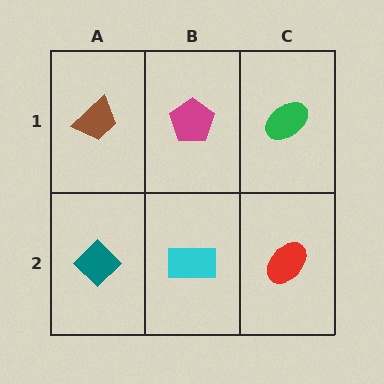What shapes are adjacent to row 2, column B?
A magenta pentagon (row 1, column B), a teal diamond (row 2, column A), a red ellipse (row 2, column C).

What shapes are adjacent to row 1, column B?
A cyan rectangle (row 2, column B), a brown trapezoid (row 1, column A), a green ellipse (row 1, column C).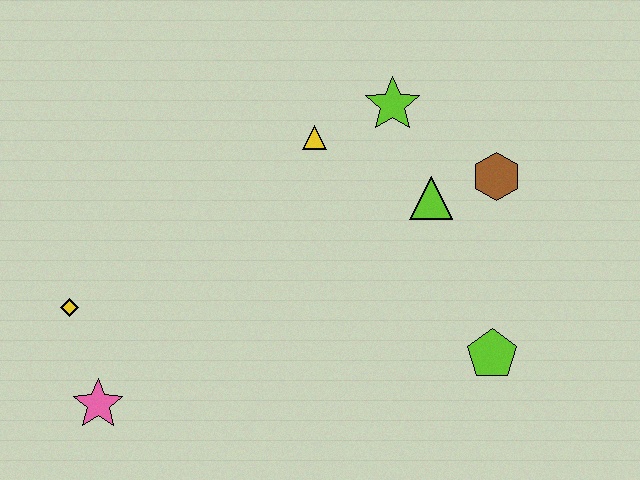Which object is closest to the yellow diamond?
The pink star is closest to the yellow diamond.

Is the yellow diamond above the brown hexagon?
No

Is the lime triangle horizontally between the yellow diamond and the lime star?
No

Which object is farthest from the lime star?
The pink star is farthest from the lime star.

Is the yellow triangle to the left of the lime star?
Yes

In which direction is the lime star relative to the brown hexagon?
The lime star is to the left of the brown hexagon.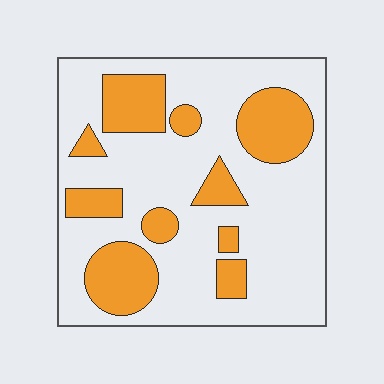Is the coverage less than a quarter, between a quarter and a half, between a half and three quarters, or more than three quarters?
Between a quarter and a half.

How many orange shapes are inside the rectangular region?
10.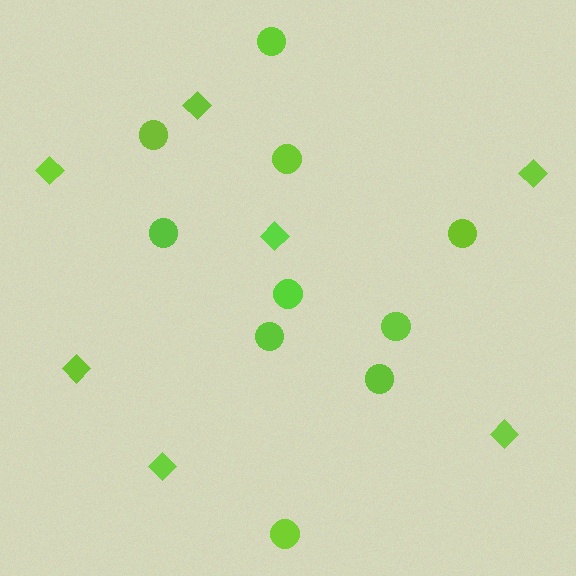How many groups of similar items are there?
There are 2 groups: one group of circles (10) and one group of diamonds (7).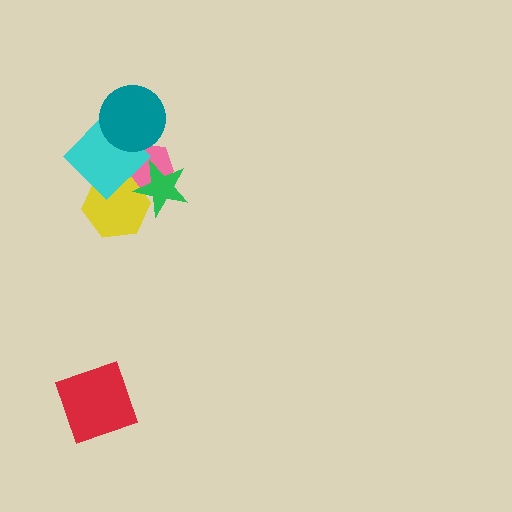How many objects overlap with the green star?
3 objects overlap with the green star.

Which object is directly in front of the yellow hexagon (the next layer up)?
The cyan diamond is directly in front of the yellow hexagon.